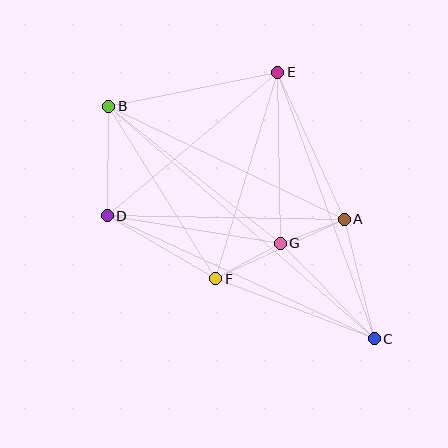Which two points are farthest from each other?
Points B and C are farthest from each other.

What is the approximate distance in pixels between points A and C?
The distance between A and C is approximately 123 pixels.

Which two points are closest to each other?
Points A and G are closest to each other.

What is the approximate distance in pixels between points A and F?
The distance between A and F is approximately 142 pixels.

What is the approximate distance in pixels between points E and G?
The distance between E and G is approximately 171 pixels.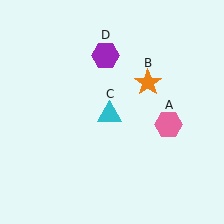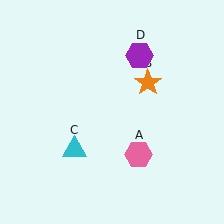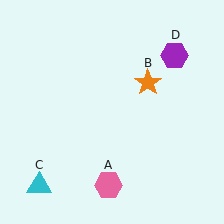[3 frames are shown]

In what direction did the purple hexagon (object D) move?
The purple hexagon (object D) moved right.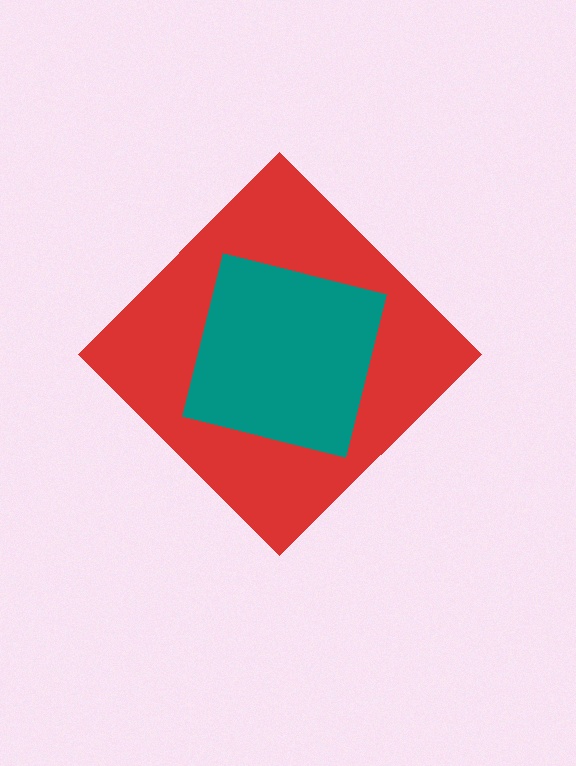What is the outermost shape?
The red diamond.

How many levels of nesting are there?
2.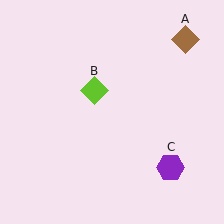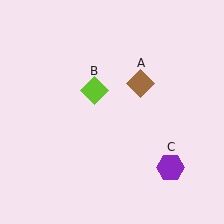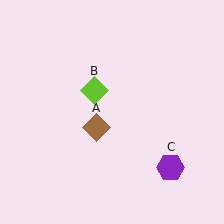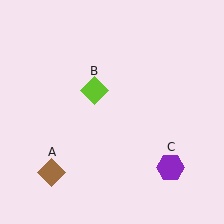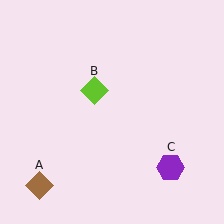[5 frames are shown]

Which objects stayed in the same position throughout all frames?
Lime diamond (object B) and purple hexagon (object C) remained stationary.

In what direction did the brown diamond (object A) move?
The brown diamond (object A) moved down and to the left.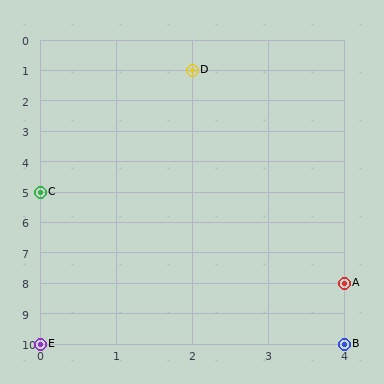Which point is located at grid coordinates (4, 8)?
Point A is at (4, 8).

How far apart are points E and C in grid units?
Points E and C are 5 rows apart.